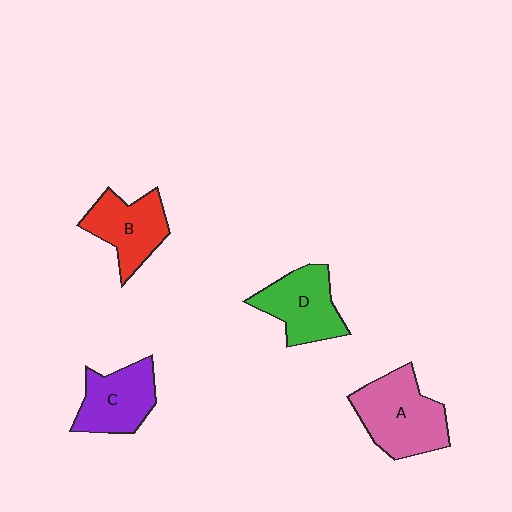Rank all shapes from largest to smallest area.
From largest to smallest: A (pink), D (green), C (purple), B (red).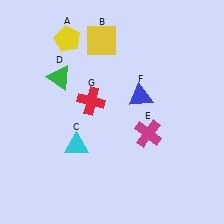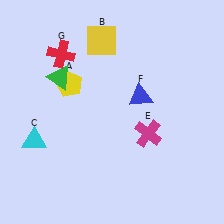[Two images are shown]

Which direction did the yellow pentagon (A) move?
The yellow pentagon (A) moved down.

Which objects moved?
The objects that moved are: the yellow pentagon (A), the cyan triangle (C), the red cross (G).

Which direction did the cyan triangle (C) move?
The cyan triangle (C) moved left.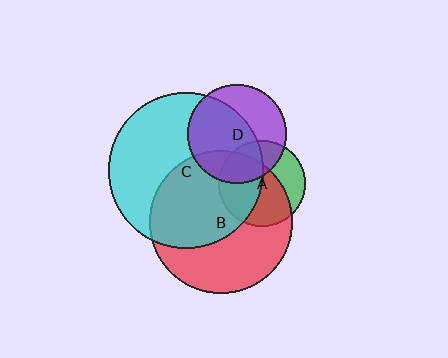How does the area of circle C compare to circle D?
Approximately 2.5 times.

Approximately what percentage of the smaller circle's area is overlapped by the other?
Approximately 60%.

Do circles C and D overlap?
Yes.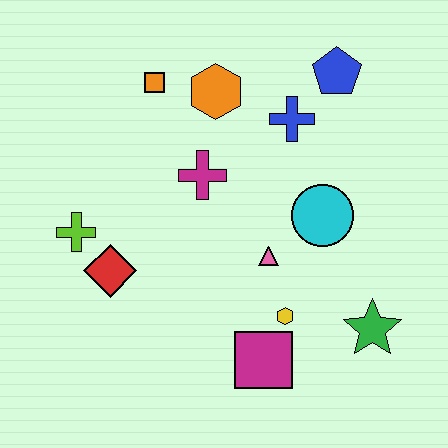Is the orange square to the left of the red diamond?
No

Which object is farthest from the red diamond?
The blue pentagon is farthest from the red diamond.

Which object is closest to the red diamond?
The lime cross is closest to the red diamond.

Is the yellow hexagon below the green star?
No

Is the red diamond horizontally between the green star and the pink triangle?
No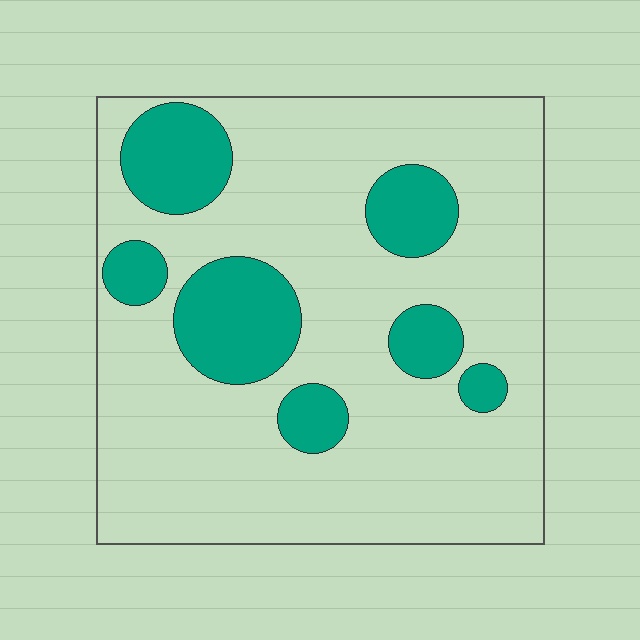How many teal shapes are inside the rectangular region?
7.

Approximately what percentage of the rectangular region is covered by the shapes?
Approximately 20%.